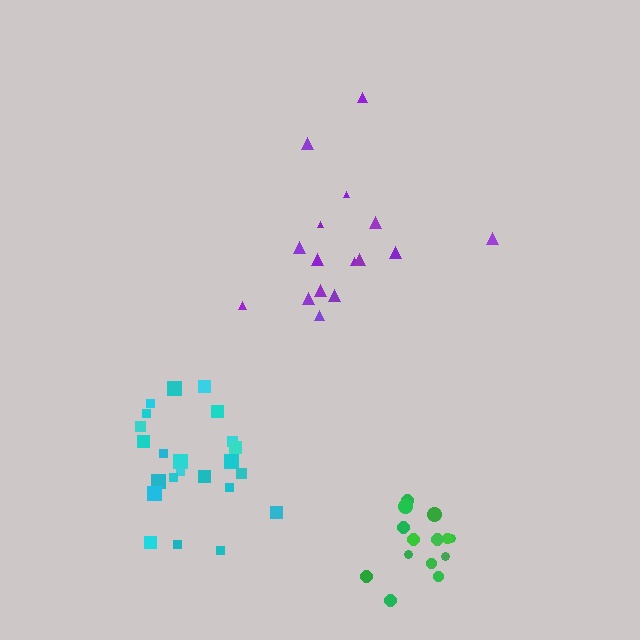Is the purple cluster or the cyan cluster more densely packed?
Cyan.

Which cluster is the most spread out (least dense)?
Purple.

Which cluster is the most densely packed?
Green.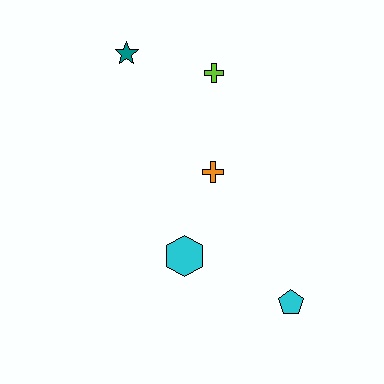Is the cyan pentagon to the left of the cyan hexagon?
No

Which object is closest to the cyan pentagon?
The cyan hexagon is closest to the cyan pentagon.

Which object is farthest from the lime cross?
The cyan pentagon is farthest from the lime cross.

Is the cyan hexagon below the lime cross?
Yes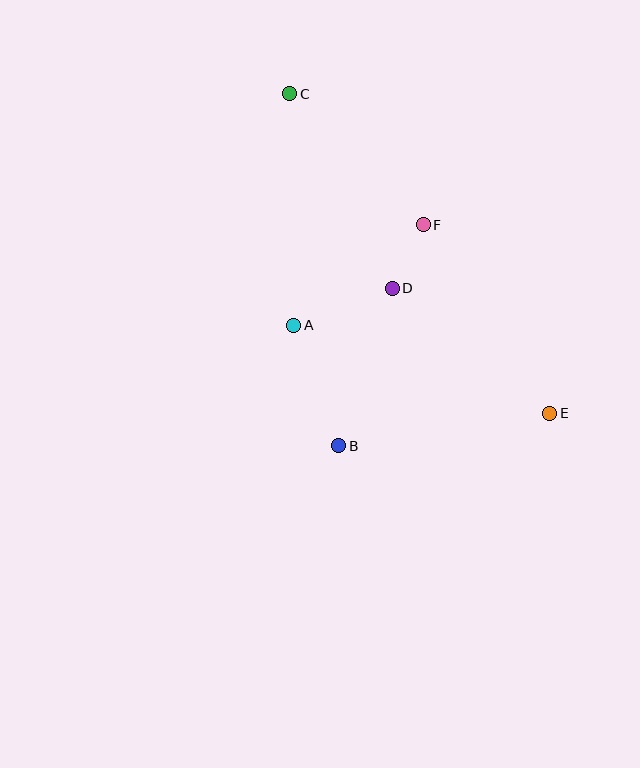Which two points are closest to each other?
Points D and F are closest to each other.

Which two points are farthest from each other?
Points C and E are farthest from each other.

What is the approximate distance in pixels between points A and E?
The distance between A and E is approximately 271 pixels.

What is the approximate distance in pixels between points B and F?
The distance between B and F is approximately 237 pixels.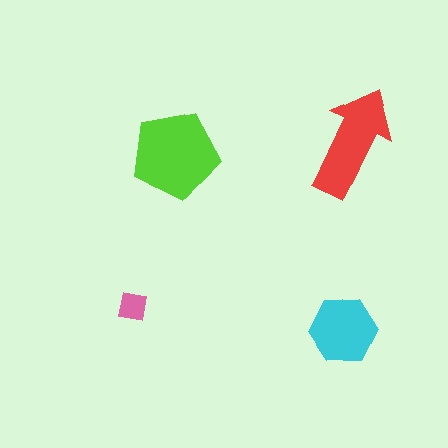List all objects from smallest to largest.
The pink square, the cyan hexagon, the red arrow, the lime pentagon.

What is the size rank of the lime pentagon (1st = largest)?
1st.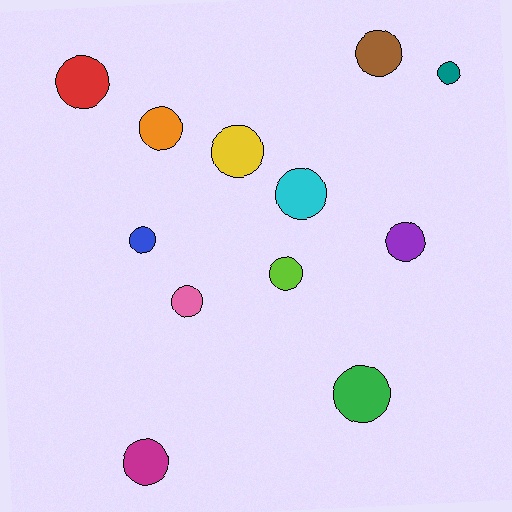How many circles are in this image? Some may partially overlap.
There are 12 circles.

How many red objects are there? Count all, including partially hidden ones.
There is 1 red object.